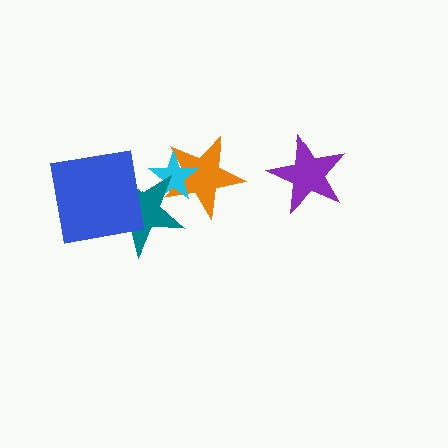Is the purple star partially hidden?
No, no other shape covers it.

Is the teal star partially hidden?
Yes, it is partially covered by another shape.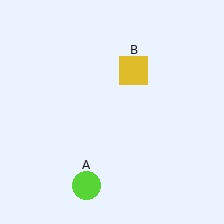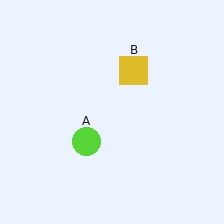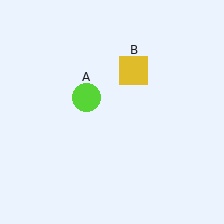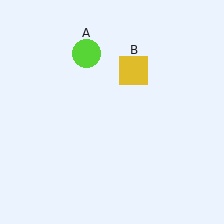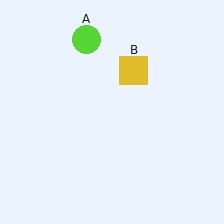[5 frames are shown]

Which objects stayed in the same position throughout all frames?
Yellow square (object B) remained stationary.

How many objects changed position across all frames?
1 object changed position: lime circle (object A).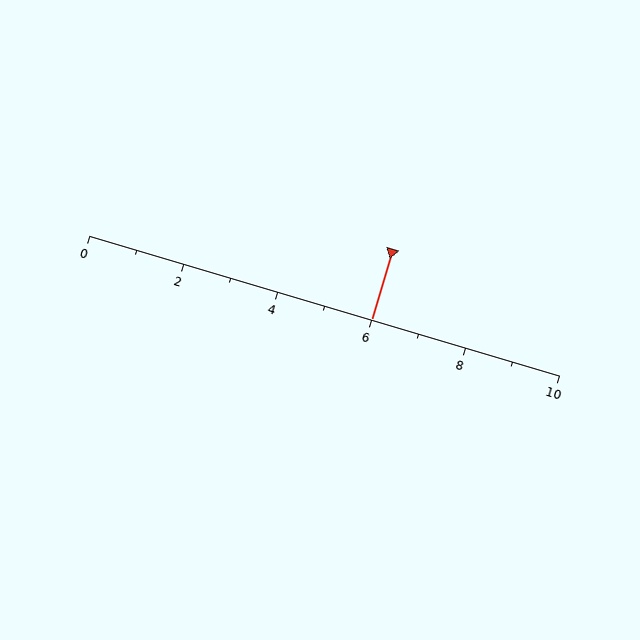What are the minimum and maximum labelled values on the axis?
The axis runs from 0 to 10.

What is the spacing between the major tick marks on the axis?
The major ticks are spaced 2 apart.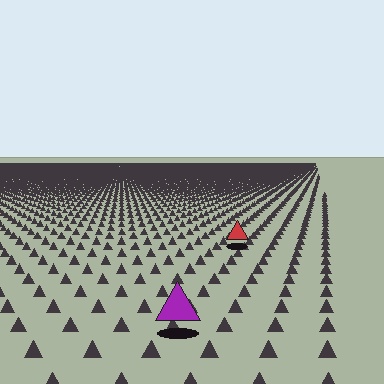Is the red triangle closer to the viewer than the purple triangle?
No. The purple triangle is closer — you can tell from the texture gradient: the ground texture is coarser near it.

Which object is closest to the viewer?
The purple triangle is closest. The texture marks near it are larger and more spread out.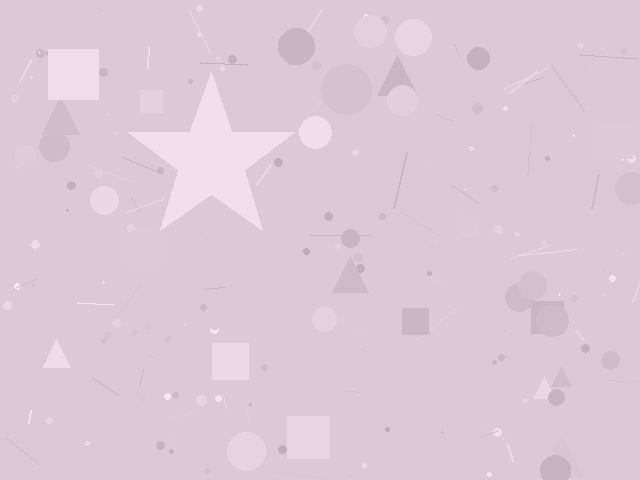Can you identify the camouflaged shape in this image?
The camouflaged shape is a star.